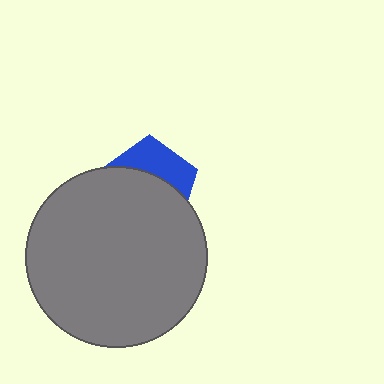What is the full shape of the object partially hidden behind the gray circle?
The partially hidden object is a blue pentagon.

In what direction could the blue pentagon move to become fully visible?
The blue pentagon could move up. That would shift it out from behind the gray circle entirely.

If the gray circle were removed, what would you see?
You would see the complete blue pentagon.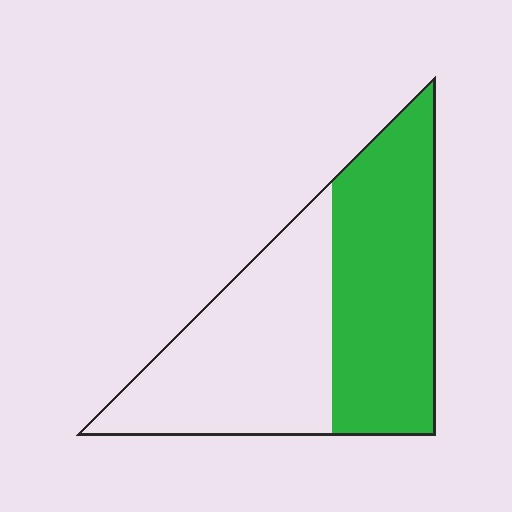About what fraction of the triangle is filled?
About one half (1/2).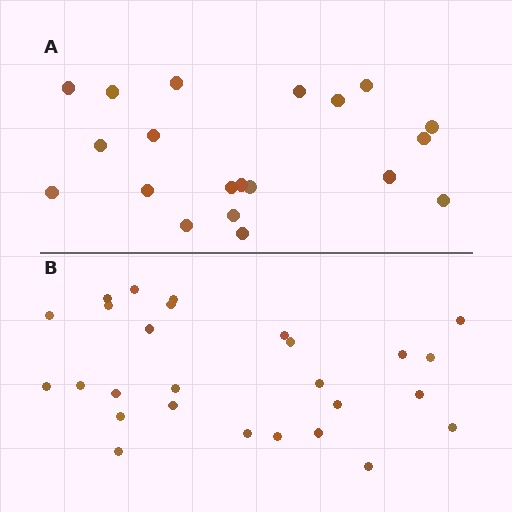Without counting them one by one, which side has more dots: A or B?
Region B (the bottom region) has more dots.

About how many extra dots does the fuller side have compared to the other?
Region B has roughly 8 or so more dots than region A.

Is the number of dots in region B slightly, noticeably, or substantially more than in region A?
Region B has noticeably more, but not dramatically so. The ratio is roughly 1.4 to 1.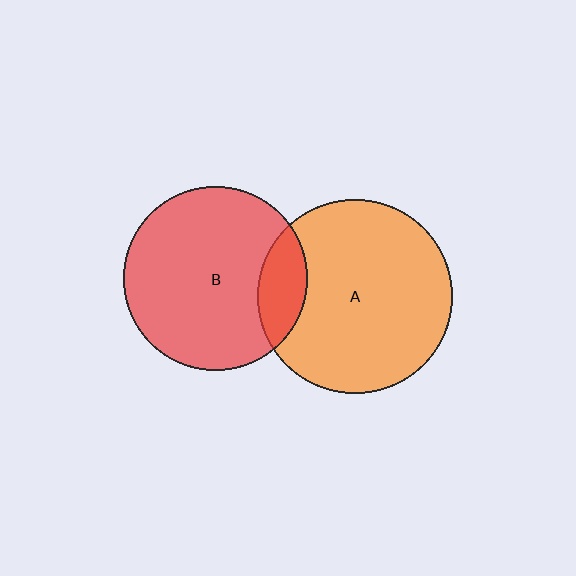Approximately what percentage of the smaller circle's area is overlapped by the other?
Approximately 15%.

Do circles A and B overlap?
Yes.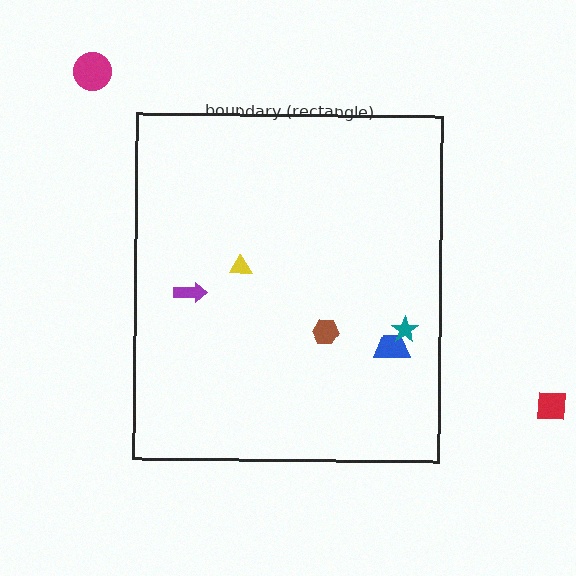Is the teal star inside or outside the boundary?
Inside.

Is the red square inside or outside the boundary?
Outside.